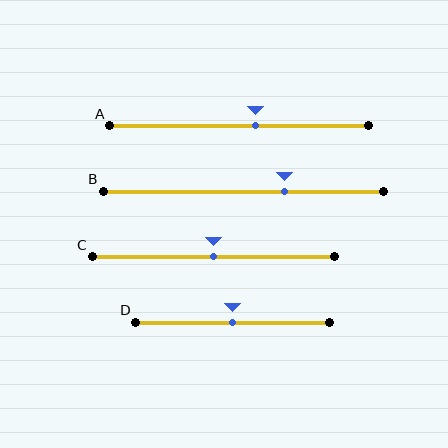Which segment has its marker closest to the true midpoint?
Segment C has its marker closest to the true midpoint.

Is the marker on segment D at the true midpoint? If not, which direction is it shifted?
Yes, the marker on segment D is at the true midpoint.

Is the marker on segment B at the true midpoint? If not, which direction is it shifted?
No, the marker on segment B is shifted to the right by about 15% of the segment length.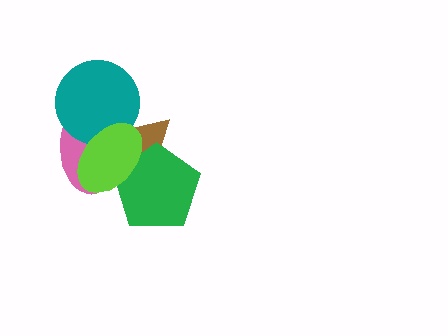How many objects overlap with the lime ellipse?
4 objects overlap with the lime ellipse.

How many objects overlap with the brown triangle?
4 objects overlap with the brown triangle.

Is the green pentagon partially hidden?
Yes, it is partially covered by another shape.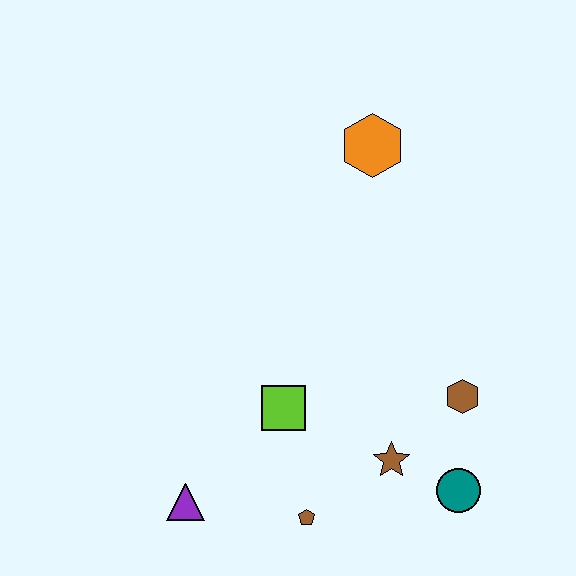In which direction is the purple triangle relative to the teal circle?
The purple triangle is to the left of the teal circle.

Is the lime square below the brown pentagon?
No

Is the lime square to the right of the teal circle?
No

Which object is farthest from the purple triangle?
The orange hexagon is farthest from the purple triangle.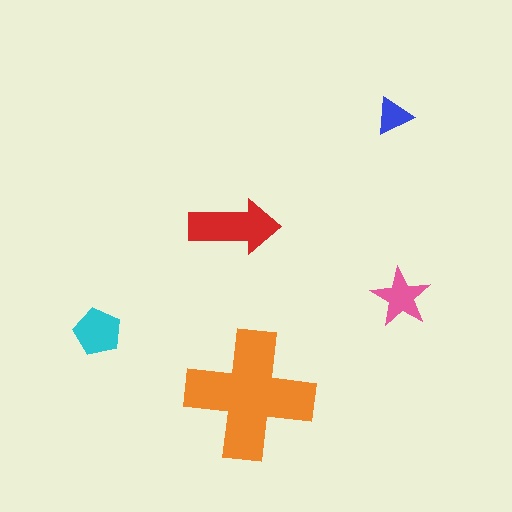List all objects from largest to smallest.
The orange cross, the red arrow, the cyan pentagon, the pink star, the blue triangle.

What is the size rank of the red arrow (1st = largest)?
2nd.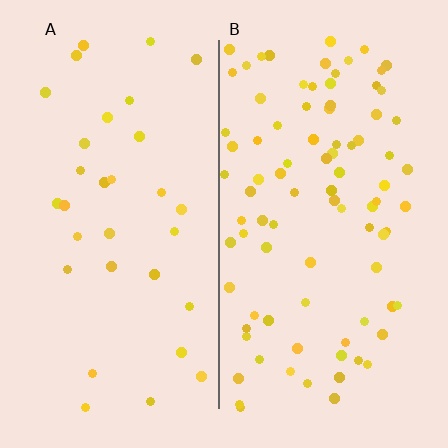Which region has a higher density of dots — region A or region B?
B (the right).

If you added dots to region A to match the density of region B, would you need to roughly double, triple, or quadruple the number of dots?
Approximately triple.